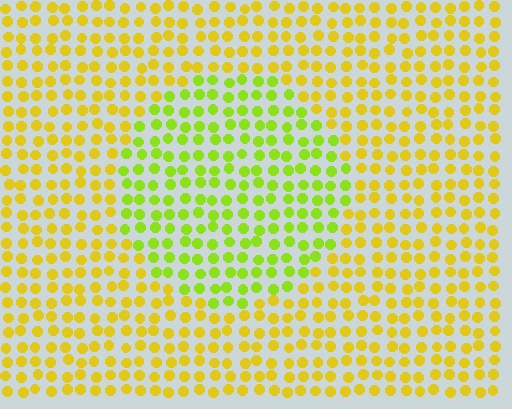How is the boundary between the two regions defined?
The boundary is defined purely by a slight shift in hue (about 33 degrees). Spacing, size, and orientation are identical on both sides.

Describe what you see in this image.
The image is filled with small yellow elements in a uniform arrangement. A circle-shaped region is visible where the elements are tinted to a slightly different hue, forming a subtle color boundary.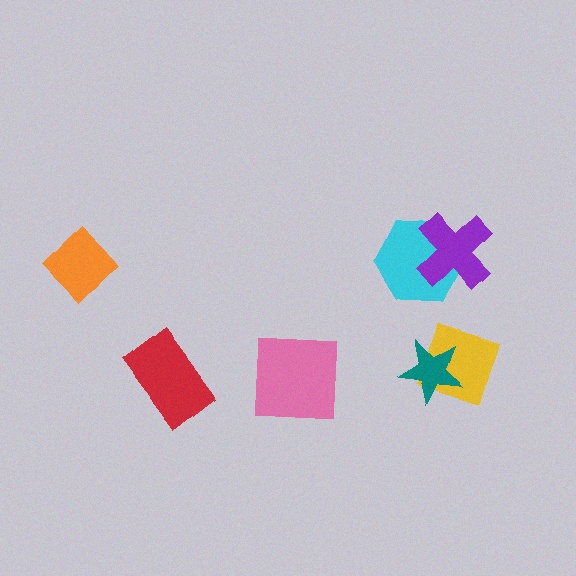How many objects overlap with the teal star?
1 object overlaps with the teal star.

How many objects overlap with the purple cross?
1 object overlaps with the purple cross.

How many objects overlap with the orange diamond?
0 objects overlap with the orange diamond.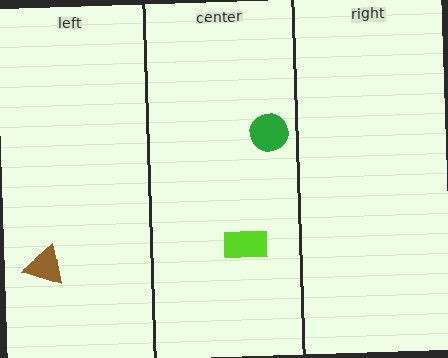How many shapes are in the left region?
1.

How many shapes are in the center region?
2.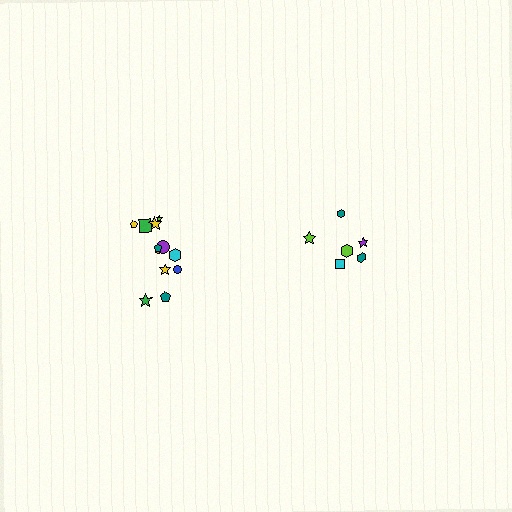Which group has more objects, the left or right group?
The left group.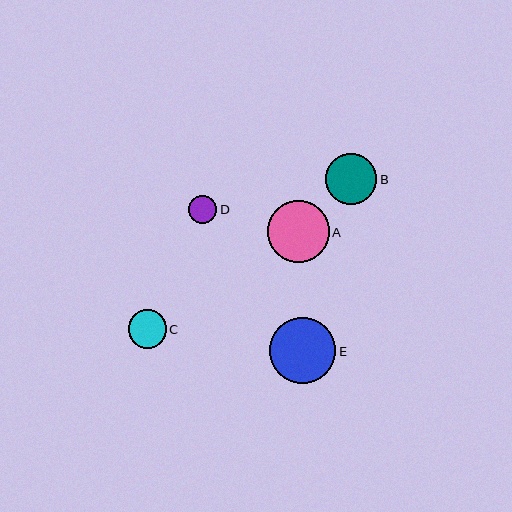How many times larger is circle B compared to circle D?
Circle B is approximately 1.8 times the size of circle D.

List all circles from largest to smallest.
From largest to smallest: E, A, B, C, D.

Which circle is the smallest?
Circle D is the smallest with a size of approximately 28 pixels.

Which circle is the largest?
Circle E is the largest with a size of approximately 66 pixels.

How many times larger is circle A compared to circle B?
Circle A is approximately 1.2 times the size of circle B.